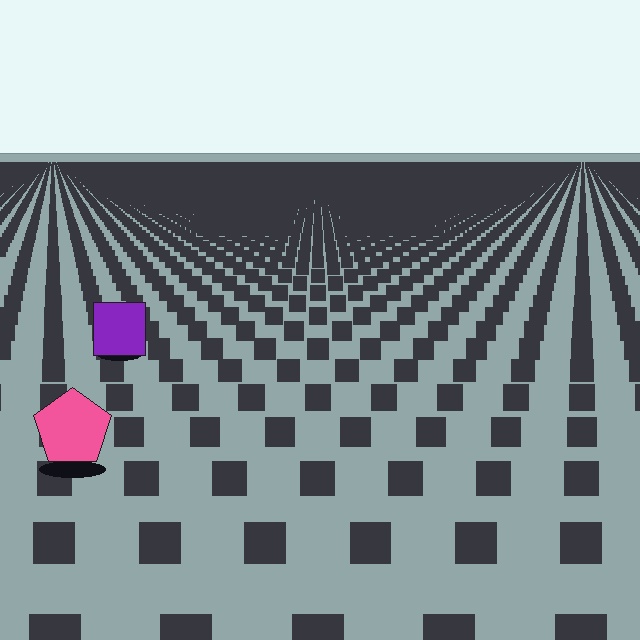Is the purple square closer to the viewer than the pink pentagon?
No. The pink pentagon is closer — you can tell from the texture gradient: the ground texture is coarser near it.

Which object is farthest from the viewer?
The purple square is farthest from the viewer. It appears smaller and the ground texture around it is denser.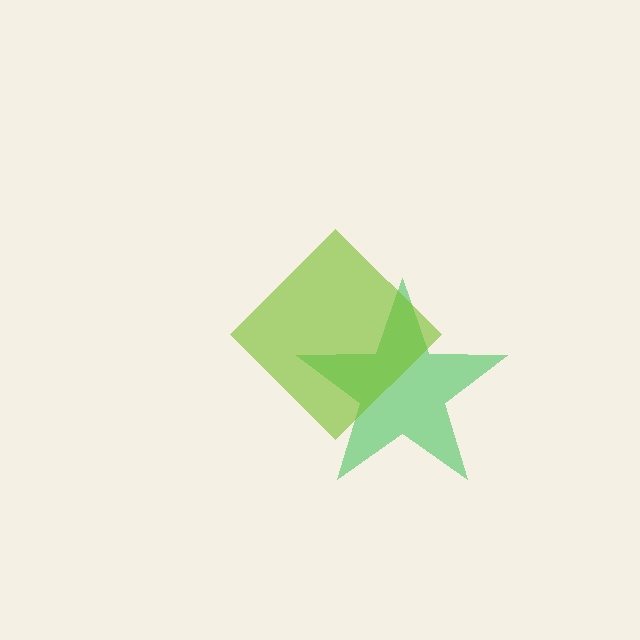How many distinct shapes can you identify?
There are 2 distinct shapes: a green star, a lime diamond.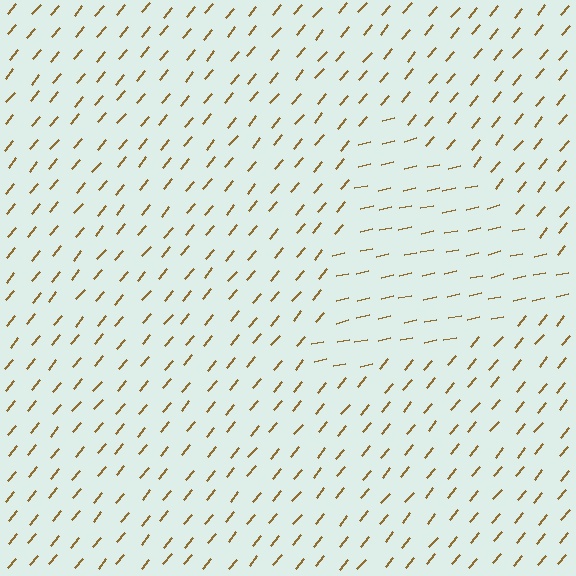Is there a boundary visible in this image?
Yes, there is a texture boundary formed by a change in line orientation.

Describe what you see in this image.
The image is filled with small brown line segments. A triangle region in the image has lines oriented differently from the surrounding lines, creating a visible texture boundary.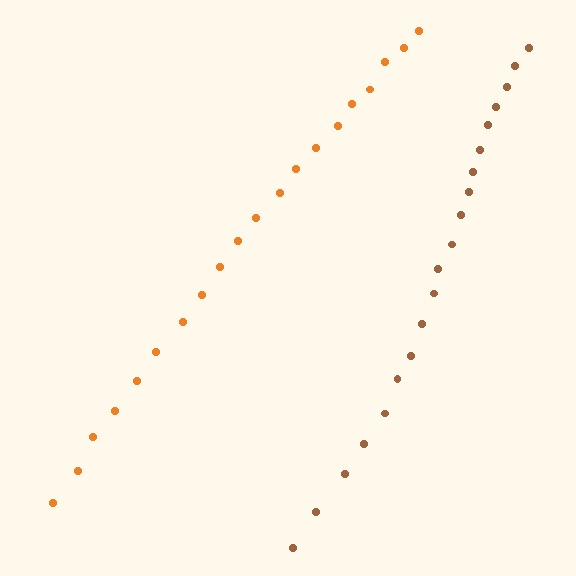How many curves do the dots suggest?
There are 2 distinct paths.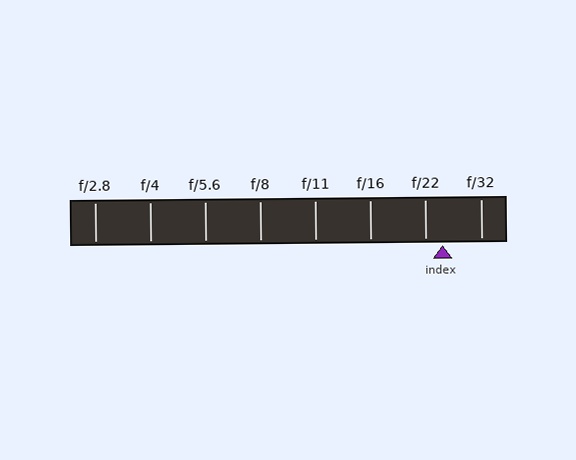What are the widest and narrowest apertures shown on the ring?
The widest aperture shown is f/2.8 and the narrowest is f/32.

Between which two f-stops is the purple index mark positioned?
The index mark is between f/22 and f/32.